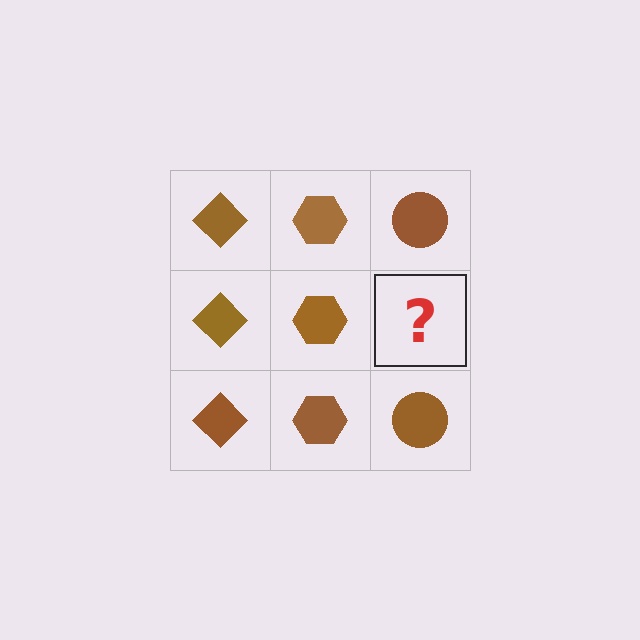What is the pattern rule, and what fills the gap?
The rule is that each column has a consistent shape. The gap should be filled with a brown circle.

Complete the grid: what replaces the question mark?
The question mark should be replaced with a brown circle.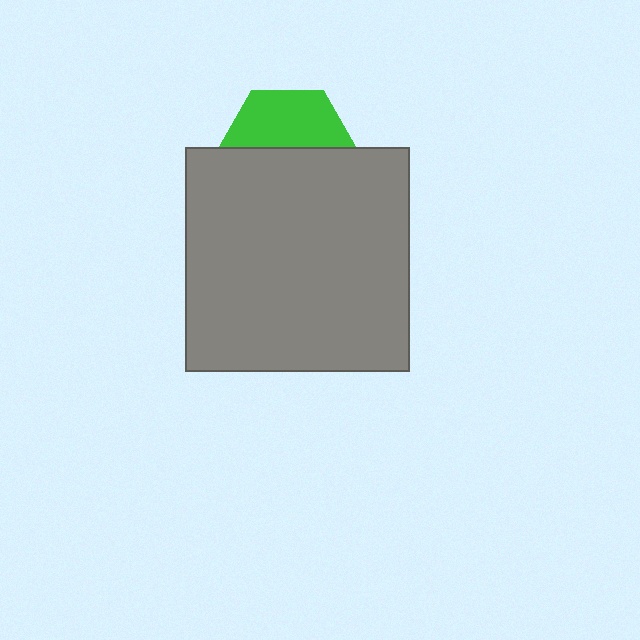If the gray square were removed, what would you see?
You would see the complete green hexagon.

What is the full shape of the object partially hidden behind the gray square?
The partially hidden object is a green hexagon.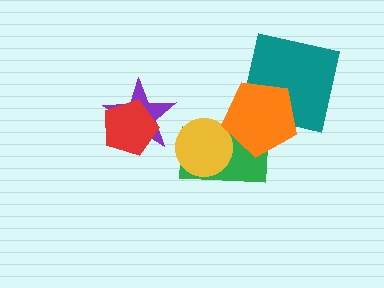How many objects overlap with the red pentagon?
1 object overlaps with the red pentagon.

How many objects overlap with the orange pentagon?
2 objects overlap with the orange pentagon.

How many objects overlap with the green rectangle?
2 objects overlap with the green rectangle.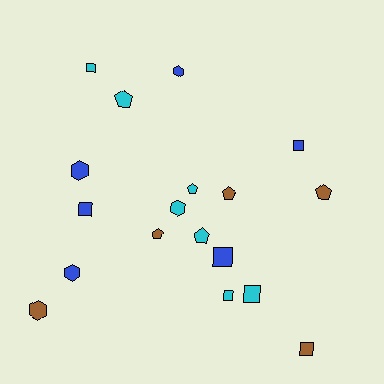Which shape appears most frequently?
Square, with 7 objects.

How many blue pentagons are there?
There are no blue pentagons.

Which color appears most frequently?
Cyan, with 7 objects.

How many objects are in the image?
There are 18 objects.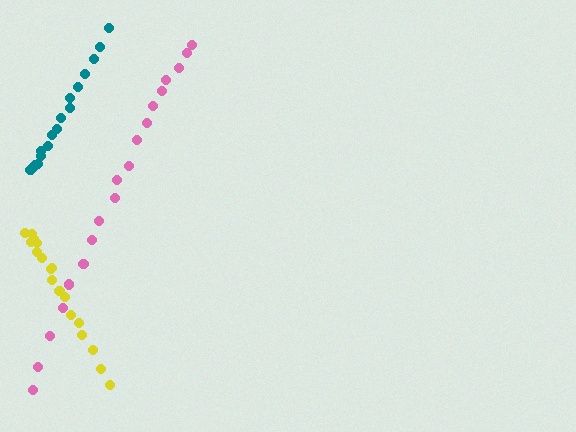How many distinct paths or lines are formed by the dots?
There are 3 distinct paths.